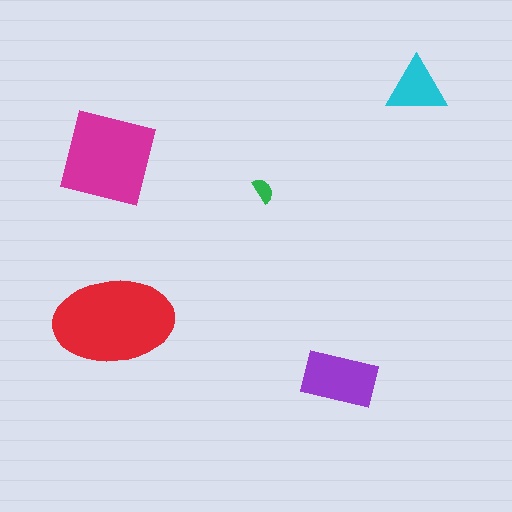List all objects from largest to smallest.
The red ellipse, the magenta square, the purple rectangle, the cyan triangle, the green semicircle.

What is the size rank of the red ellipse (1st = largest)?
1st.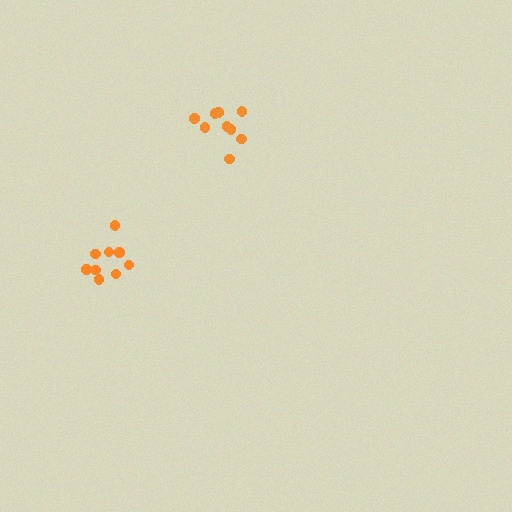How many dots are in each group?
Group 1: 9 dots, Group 2: 9 dots (18 total).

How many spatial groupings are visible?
There are 2 spatial groupings.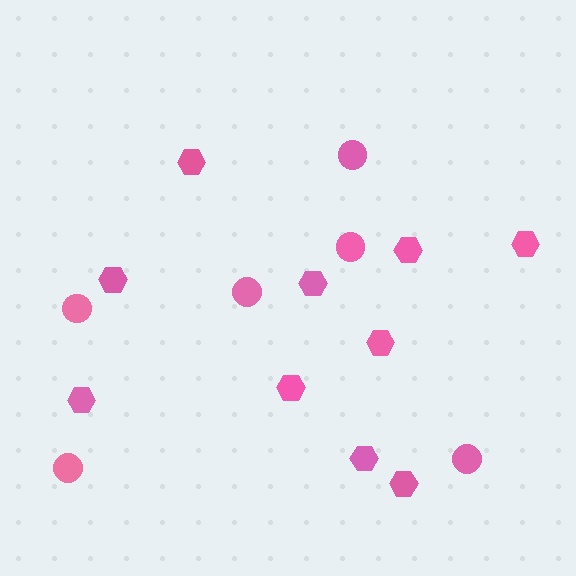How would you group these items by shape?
There are 2 groups: one group of circles (6) and one group of hexagons (10).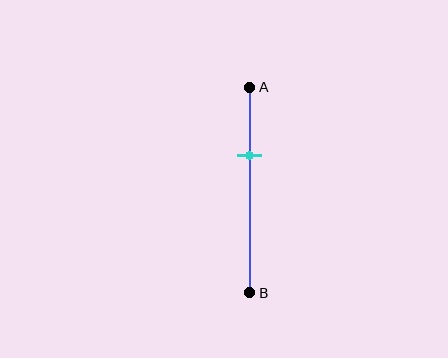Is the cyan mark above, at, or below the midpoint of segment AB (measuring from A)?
The cyan mark is above the midpoint of segment AB.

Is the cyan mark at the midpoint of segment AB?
No, the mark is at about 35% from A, not at the 50% midpoint.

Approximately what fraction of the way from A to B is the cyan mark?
The cyan mark is approximately 35% of the way from A to B.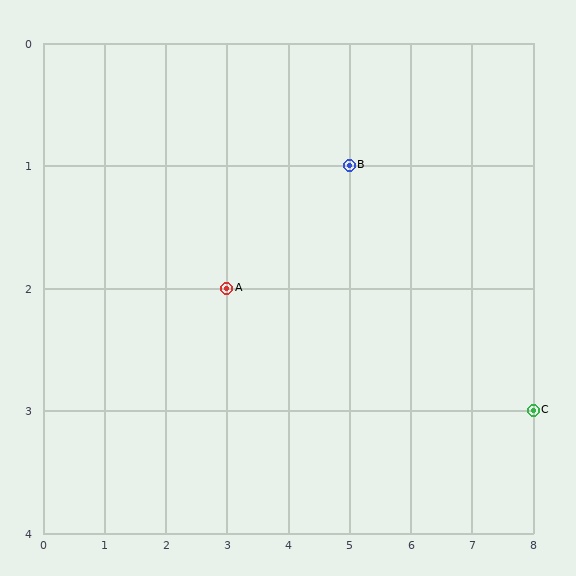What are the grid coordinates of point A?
Point A is at grid coordinates (3, 2).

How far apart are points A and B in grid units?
Points A and B are 2 columns and 1 row apart (about 2.2 grid units diagonally).